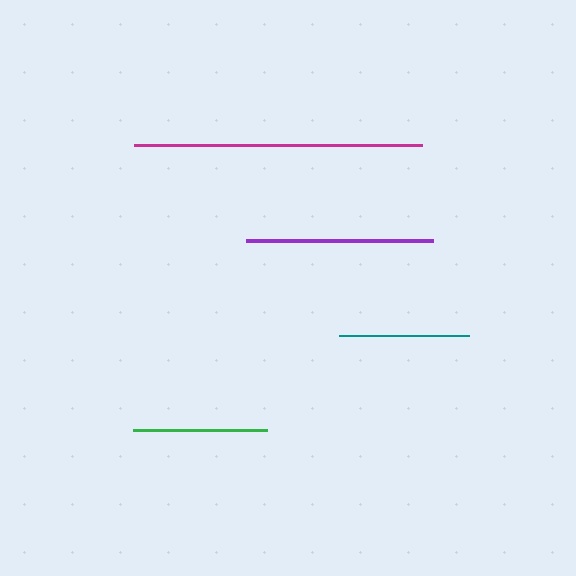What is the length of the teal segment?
The teal segment is approximately 130 pixels long.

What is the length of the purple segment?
The purple segment is approximately 187 pixels long.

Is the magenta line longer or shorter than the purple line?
The magenta line is longer than the purple line.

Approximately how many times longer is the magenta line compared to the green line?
The magenta line is approximately 2.1 times the length of the green line.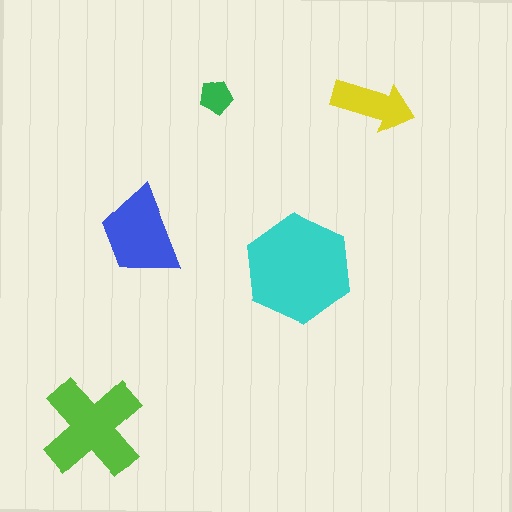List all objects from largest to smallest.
The cyan hexagon, the lime cross, the blue trapezoid, the yellow arrow, the green pentagon.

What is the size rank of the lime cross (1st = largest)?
2nd.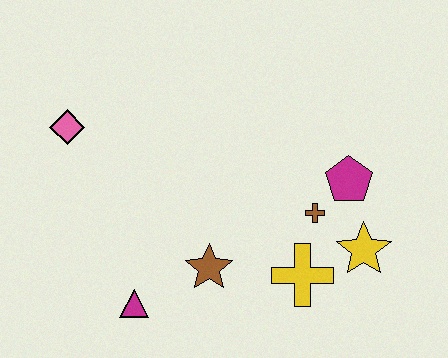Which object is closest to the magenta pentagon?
The brown cross is closest to the magenta pentagon.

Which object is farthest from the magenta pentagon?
The pink diamond is farthest from the magenta pentagon.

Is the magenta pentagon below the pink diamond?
Yes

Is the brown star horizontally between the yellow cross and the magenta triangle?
Yes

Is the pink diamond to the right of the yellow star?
No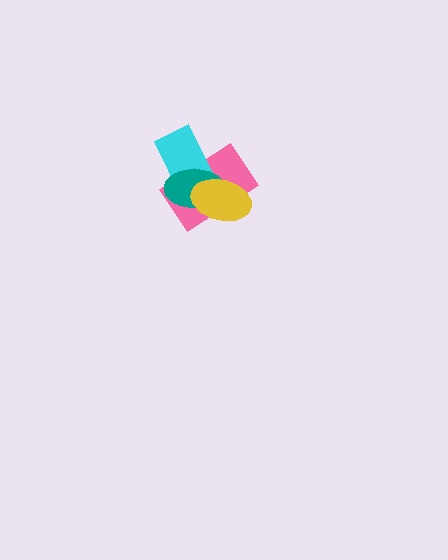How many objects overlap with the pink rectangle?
3 objects overlap with the pink rectangle.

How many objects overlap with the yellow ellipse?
3 objects overlap with the yellow ellipse.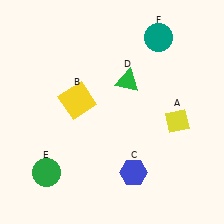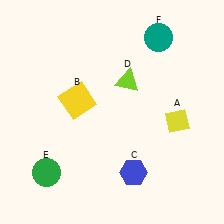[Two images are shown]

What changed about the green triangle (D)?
In Image 1, D is green. In Image 2, it changed to lime.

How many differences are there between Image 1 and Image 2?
There is 1 difference between the two images.